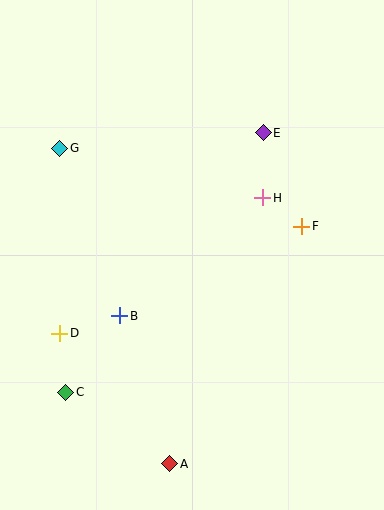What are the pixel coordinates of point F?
Point F is at (301, 226).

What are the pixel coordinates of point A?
Point A is at (170, 464).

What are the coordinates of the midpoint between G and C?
The midpoint between G and C is at (63, 270).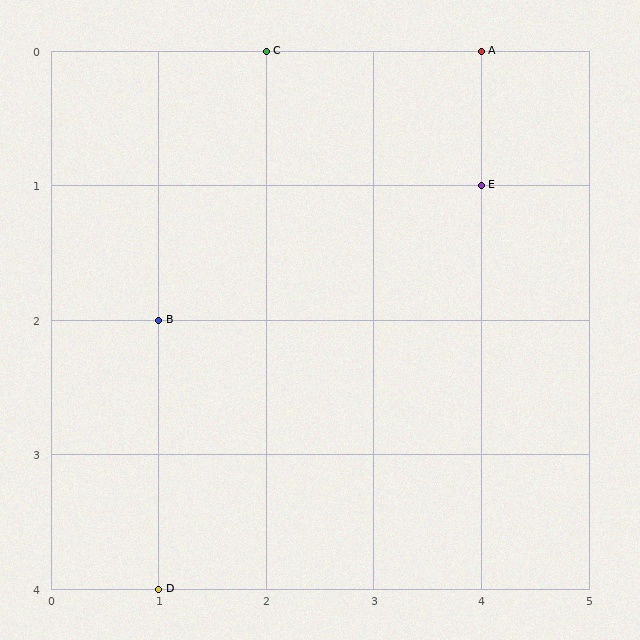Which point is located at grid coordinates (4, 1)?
Point E is at (4, 1).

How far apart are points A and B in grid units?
Points A and B are 3 columns and 2 rows apart (about 3.6 grid units diagonally).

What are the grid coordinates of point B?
Point B is at grid coordinates (1, 2).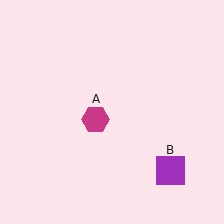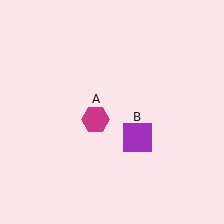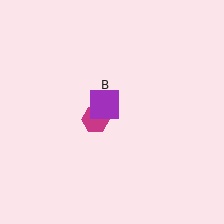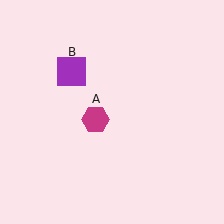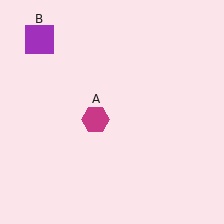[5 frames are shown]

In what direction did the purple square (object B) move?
The purple square (object B) moved up and to the left.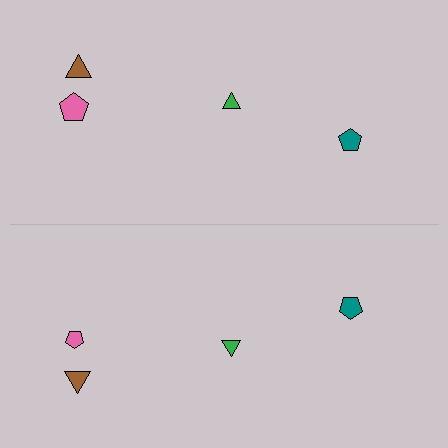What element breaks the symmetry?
The pink pentagon on the bottom side has a different size than its mirror counterpart.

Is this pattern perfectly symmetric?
No, the pattern is not perfectly symmetric. The pink pentagon on the bottom side has a different size than its mirror counterpart.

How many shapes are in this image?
There are 8 shapes in this image.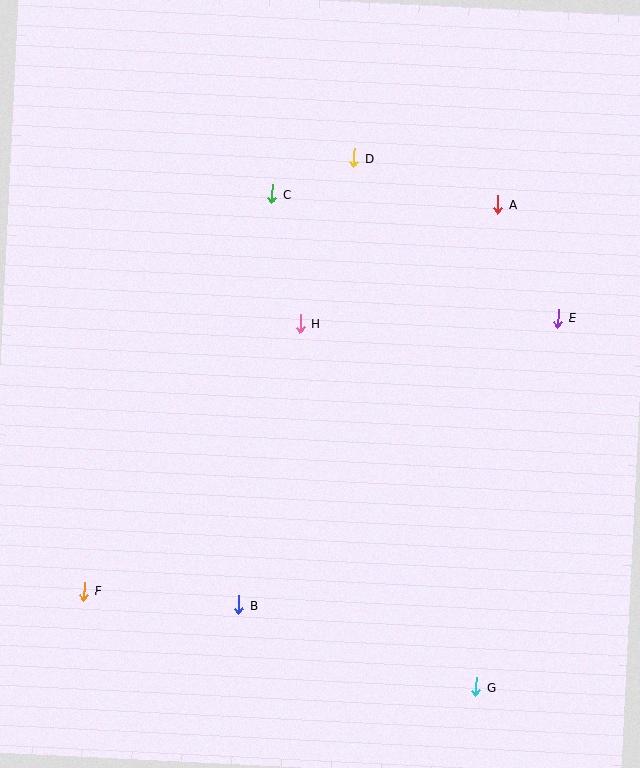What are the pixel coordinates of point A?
Point A is at (498, 204).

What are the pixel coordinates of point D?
Point D is at (354, 158).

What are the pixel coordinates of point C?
Point C is at (272, 194).